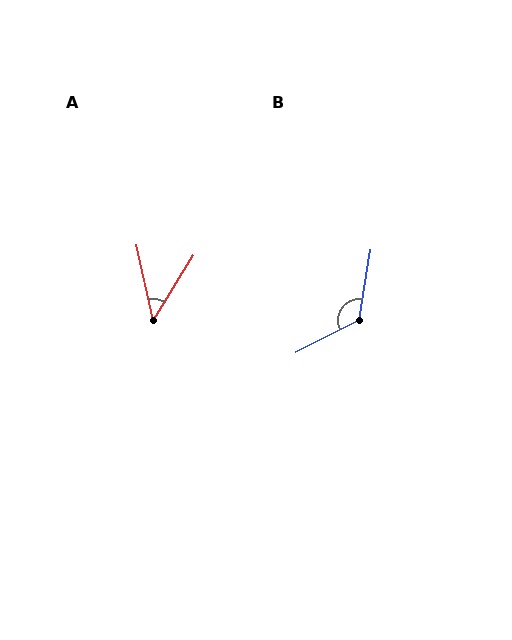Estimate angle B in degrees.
Approximately 127 degrees.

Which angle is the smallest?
A, at approximately 44 degrees.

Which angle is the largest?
B, at approximately 127 degrees.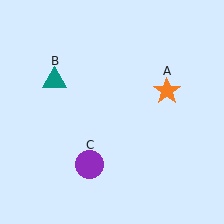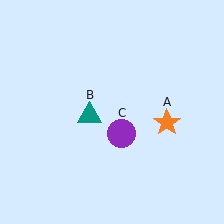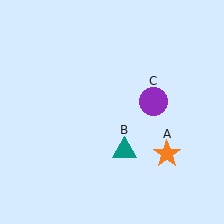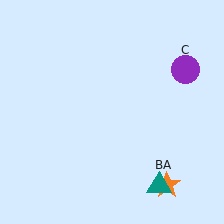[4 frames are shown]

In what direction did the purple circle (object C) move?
The purple circle (object C) moved up and to the right.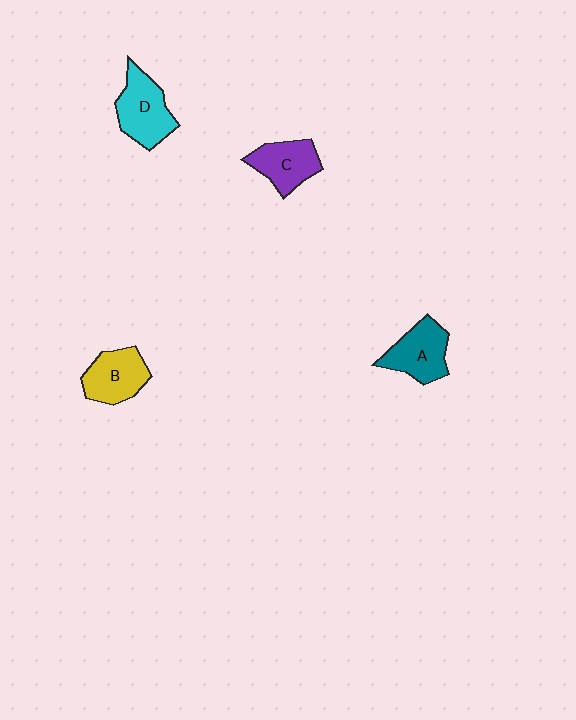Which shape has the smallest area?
Shape C (purple).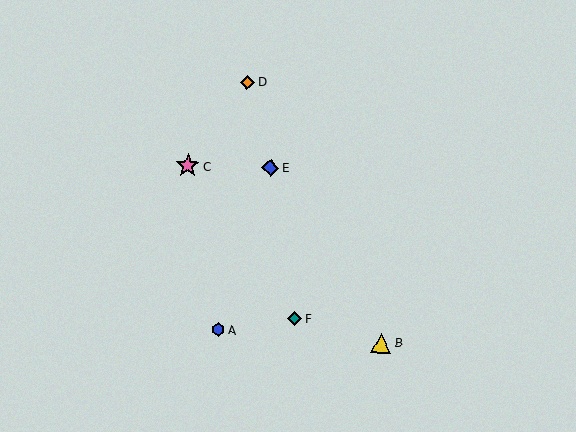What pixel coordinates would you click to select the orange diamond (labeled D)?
Click at (248, 82) to select the orange diamond D.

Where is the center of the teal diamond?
The center of the teal diamond is at (295, 319).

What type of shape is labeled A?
Shape A is a blue hexagon.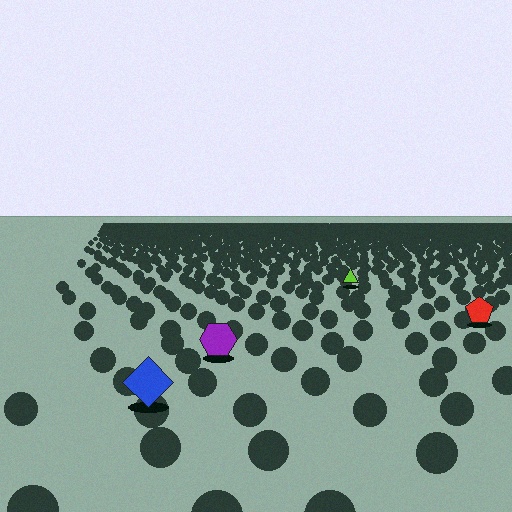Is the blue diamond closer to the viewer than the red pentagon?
Yes. The blue diamond is closer — you can tell from the texture gradient: the ground texture is coarser near it.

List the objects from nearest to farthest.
From nearest to farthest: the blue diamond, the purple hexagon, the red pentagon, the lime triangle.